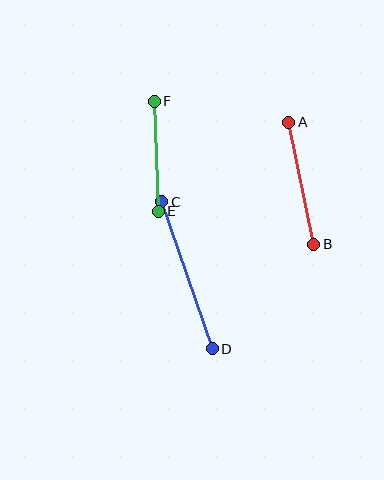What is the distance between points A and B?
The distance is approximately 125 pixels.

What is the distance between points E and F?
The distance is approximately 110 pixels.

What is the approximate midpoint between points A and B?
The midpoint is at approximately (301, 183) pixels.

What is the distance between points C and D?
The distance is approximately 155 pixels.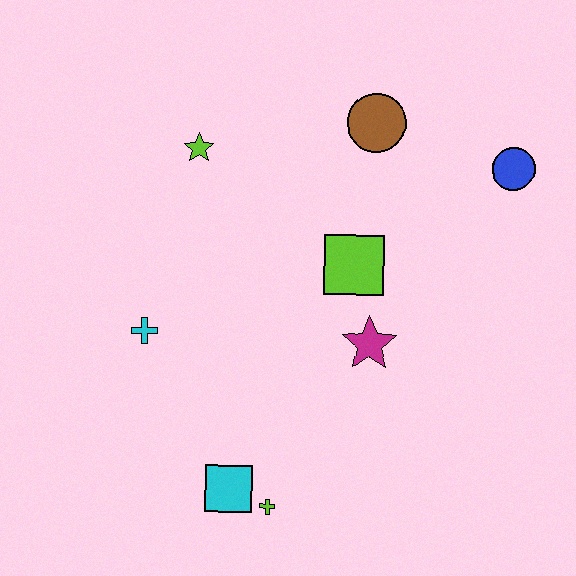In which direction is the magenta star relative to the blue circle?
The magenta star is below the blue circle.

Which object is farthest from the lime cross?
The blue circle is farthest from the lime cross.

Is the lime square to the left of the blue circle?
Yes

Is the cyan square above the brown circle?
No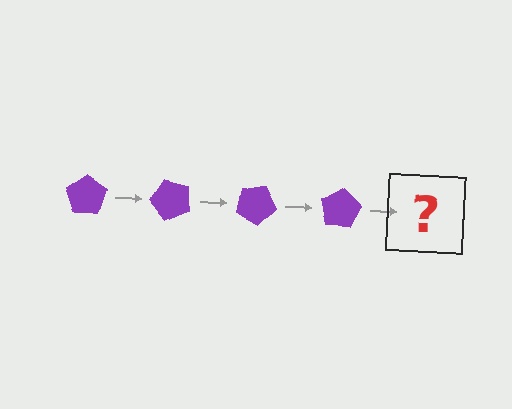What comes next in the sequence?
The next element should be a purple pentagon rotated 200 degrees.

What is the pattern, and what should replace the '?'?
The pattern is that the pentagon rotates 50 degrees each step. The '?' should be a purple pentagon rotated 200 degrees.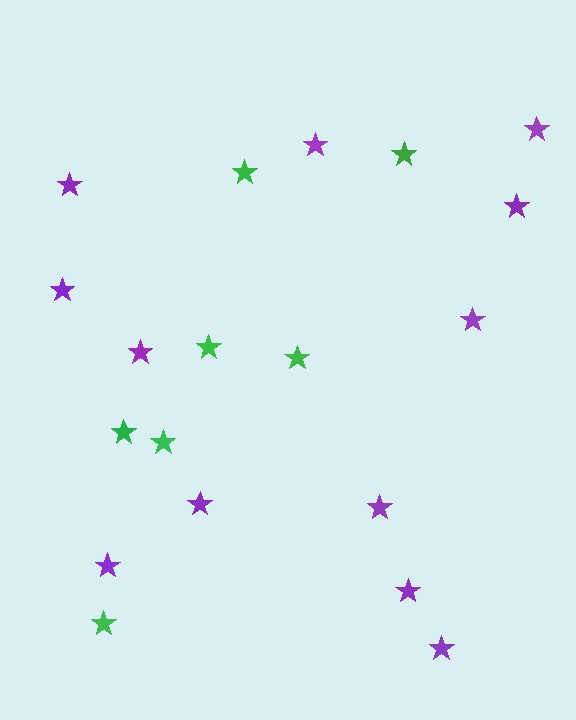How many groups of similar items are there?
There are 2 groups: one group of green stars (7) and one group of purple stars (12).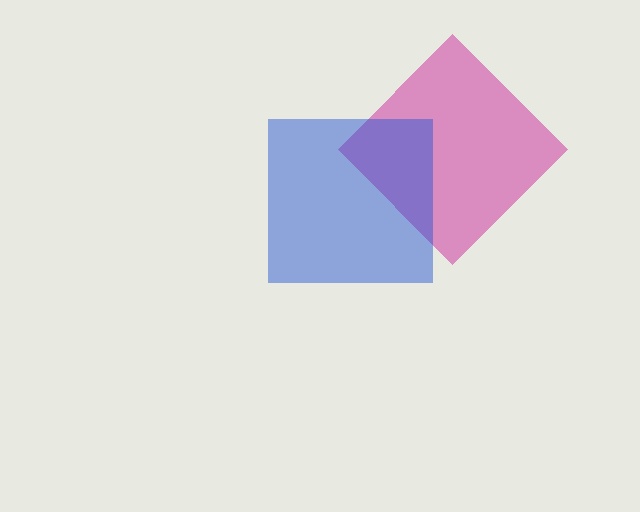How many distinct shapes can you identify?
There are 2 distinct shapes: a magenta diamond, a blue square.